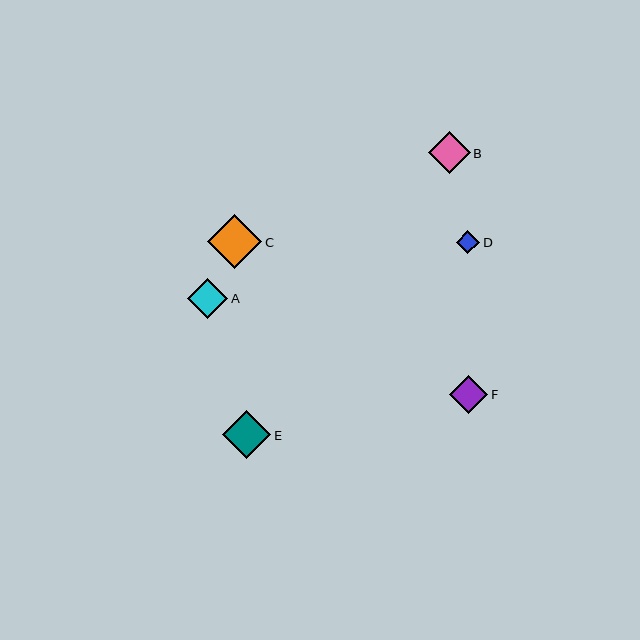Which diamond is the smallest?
Diamond D is the smallest with a size of approximately 23 pixels.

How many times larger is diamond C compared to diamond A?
Diamond C is approximately 1.3 times the size of diamond A.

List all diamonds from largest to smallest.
From largest to smallest: C, E, B, A, F, D.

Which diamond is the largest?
Diamond C is the largest with a size of approximately 54 pixels.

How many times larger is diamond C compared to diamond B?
Diamond C is approximately 1.3 times the size of diamond B.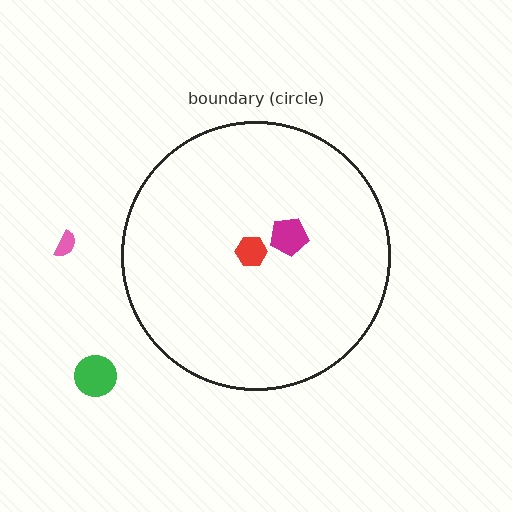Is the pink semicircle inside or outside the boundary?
Outside.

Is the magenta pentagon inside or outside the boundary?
Inside.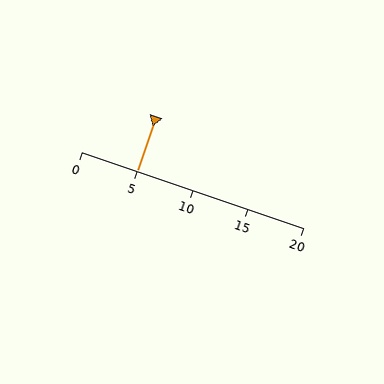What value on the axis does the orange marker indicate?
The marker indicates approximately 5.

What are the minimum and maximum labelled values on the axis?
The axis runs from 0 to 20.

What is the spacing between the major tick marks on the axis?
The major ticks are spaced 5 apart.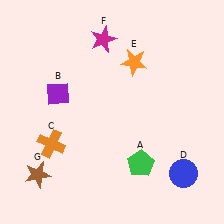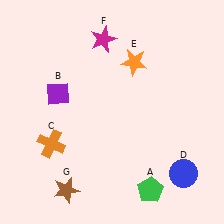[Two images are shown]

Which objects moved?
The objects that moved are: the green pentagon (A), the brown star (G).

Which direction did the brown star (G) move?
The brown star (G) moved right.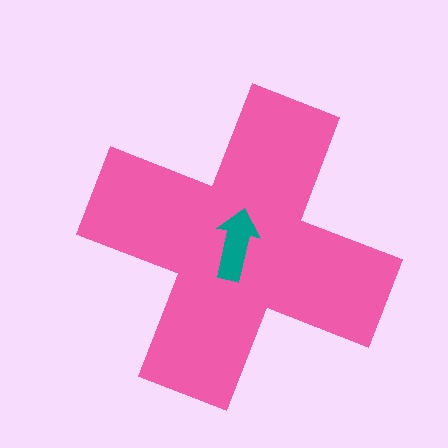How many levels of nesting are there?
2.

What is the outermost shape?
The pink cross.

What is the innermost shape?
The teal arrow.